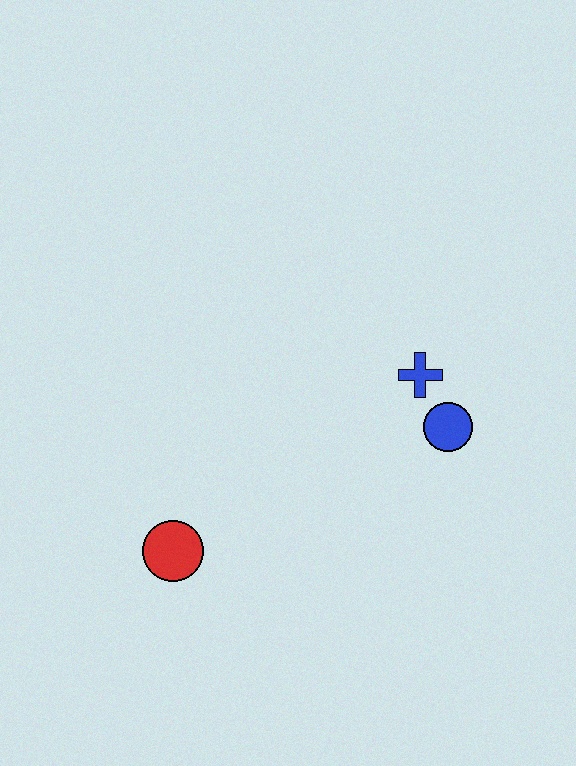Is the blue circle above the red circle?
Yes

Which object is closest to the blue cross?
The blue circle is closest to the blue cross.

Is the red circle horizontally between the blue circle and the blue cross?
No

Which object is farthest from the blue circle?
The red circle is farthest from the blue circle.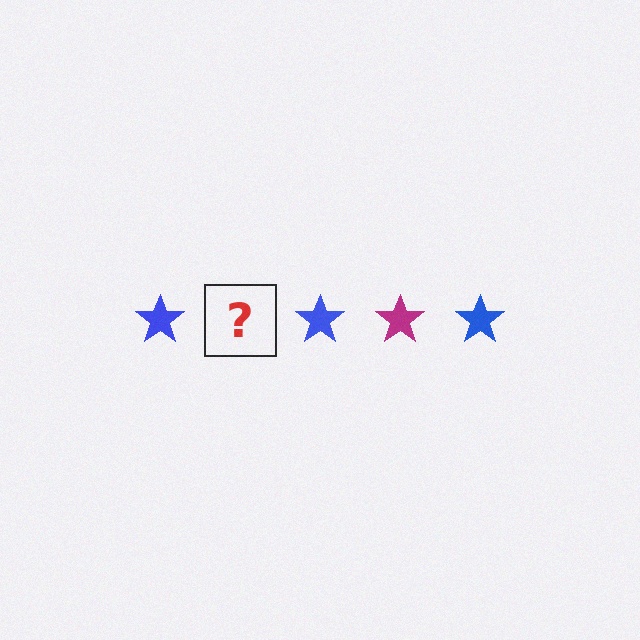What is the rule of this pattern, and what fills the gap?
The rule is that the pattern cycles through blue, magenta stars. The gap should be filled with a magenta star.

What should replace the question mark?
The question mark should be replaced with a magenta star.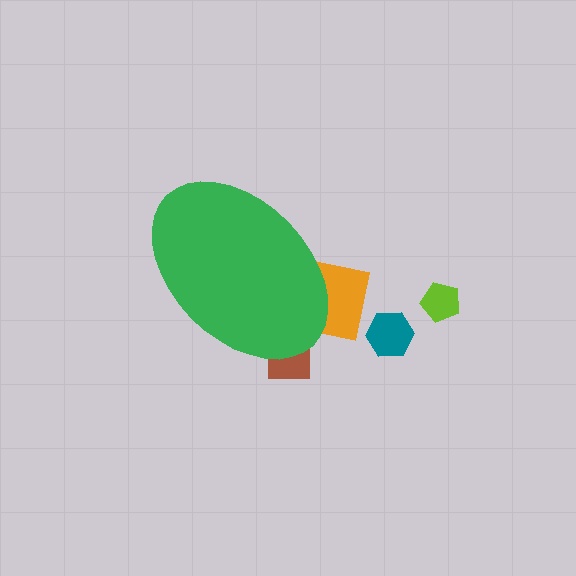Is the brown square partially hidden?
Yes, the brown square is partially hidden behind the green ellipse.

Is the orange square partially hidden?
Yes, the orange square is partially hidden behind the green ellipse.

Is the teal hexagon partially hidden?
No, the teal hexagon is fully visible.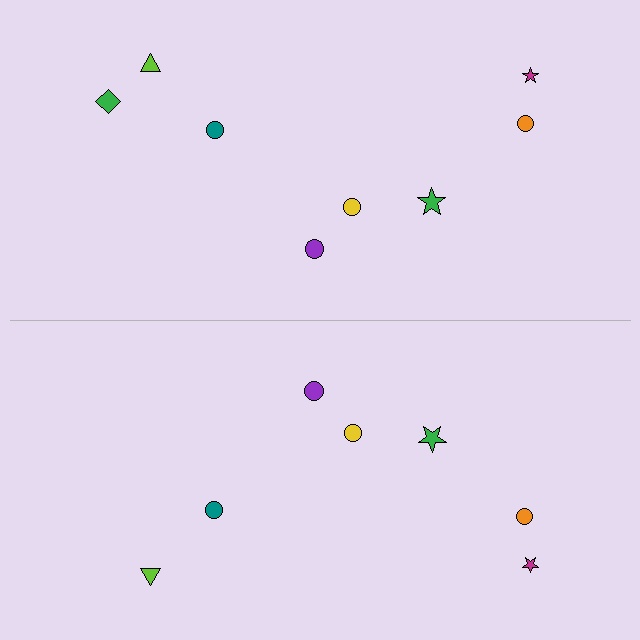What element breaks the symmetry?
A green diamond is missing from the bottom side.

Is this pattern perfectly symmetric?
No, the pattern is not perfectly symmetric. A green diamond is missing from the bottom side.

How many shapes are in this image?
There are 15 shapes in this image.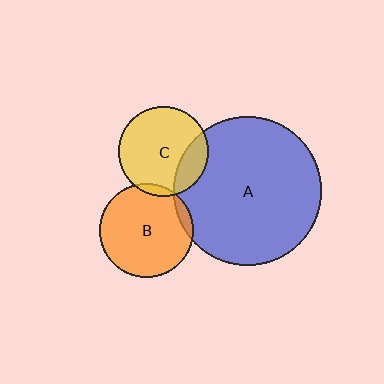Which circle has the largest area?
Circle A (blue).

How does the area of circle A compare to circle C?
Approximately 2.8 times.